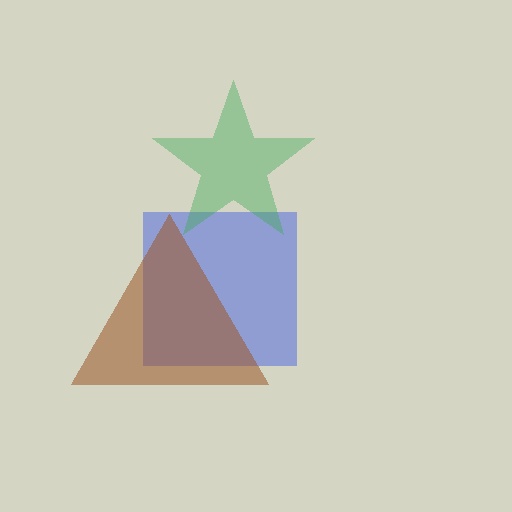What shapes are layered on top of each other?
The layered shapes are: a blue square, a green star, a brown triangle.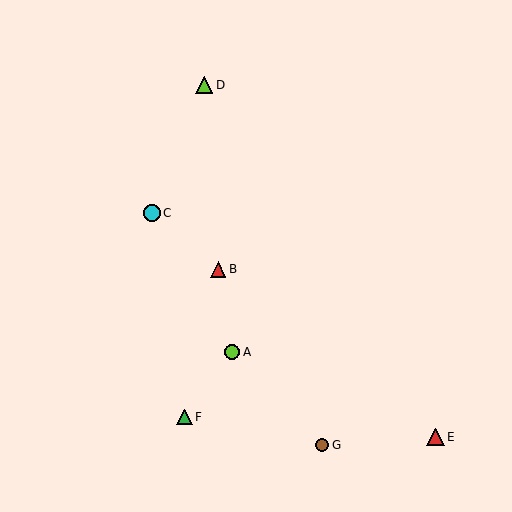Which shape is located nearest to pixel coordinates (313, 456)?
The brown circle (labeled G) at (322, 445) is nearest to that location.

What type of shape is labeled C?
Shape C is a cyan circle.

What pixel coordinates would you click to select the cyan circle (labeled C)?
Click at (152, 213) to select the cyan circle C.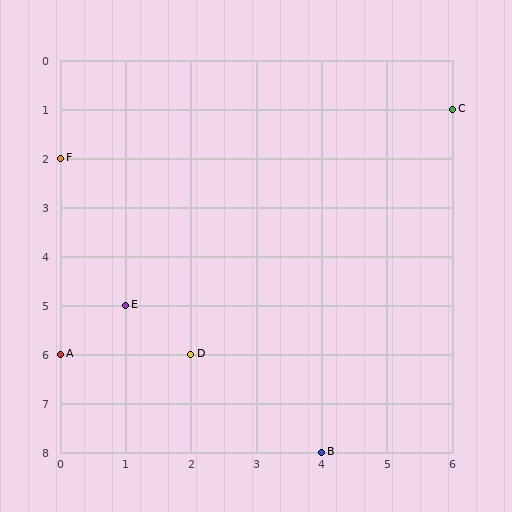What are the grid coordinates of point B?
Point B is at grid coordinates (4, 8).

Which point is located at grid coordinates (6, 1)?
Point C is at (6, 1).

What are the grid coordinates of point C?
Point C is at grid coordinates (6, 1).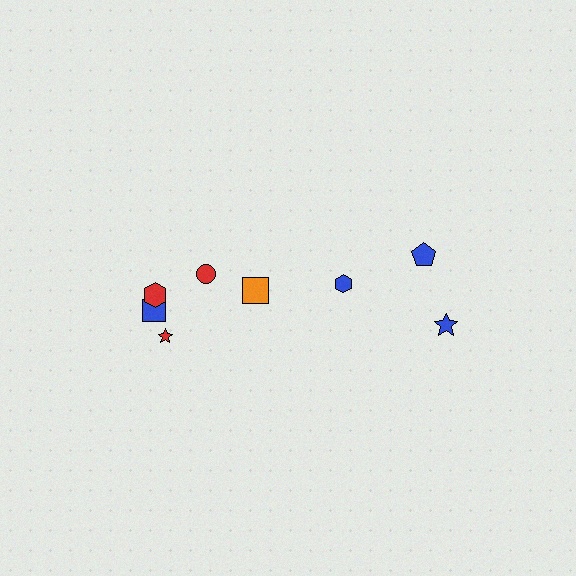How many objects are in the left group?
There are 5 objects.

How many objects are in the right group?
There are 3 objects.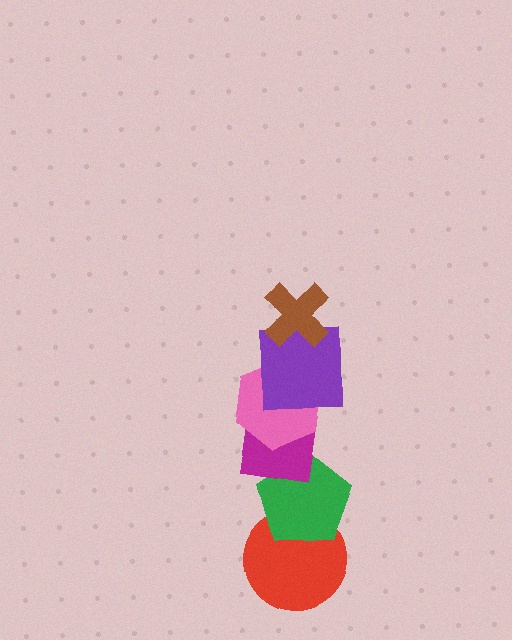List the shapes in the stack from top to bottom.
From top to bottom: the brown cross, the purple square, the pink hexagon, the magenta square, the green pentagon, the red circle.